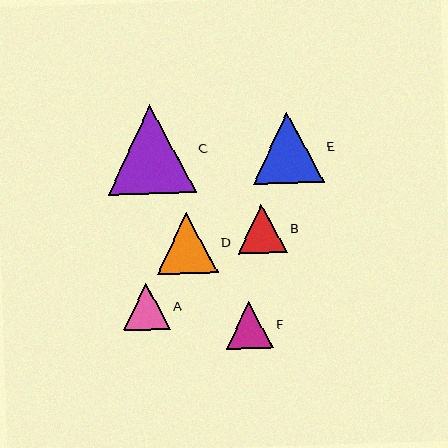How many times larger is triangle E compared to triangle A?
Triangle E is approximately 1.5 times the size of triangle A.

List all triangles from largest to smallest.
From largest to smallest: C, E, D, B, F, A.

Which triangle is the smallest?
Triangle A is the smallest with a size of approximately 47 pixels.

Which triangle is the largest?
Triangle C is the largest with a size of approximately 89 pixels.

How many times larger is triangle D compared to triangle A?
Triangle D is approximately 1.3 times the size of triangle A.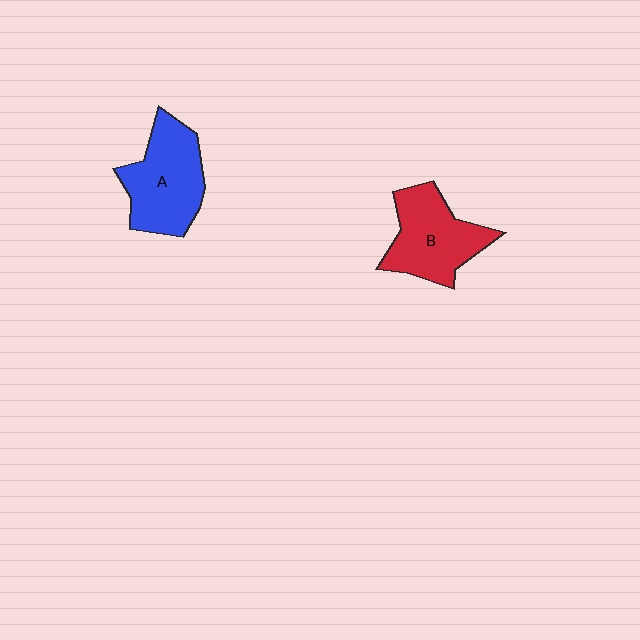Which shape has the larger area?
Shape A (blue).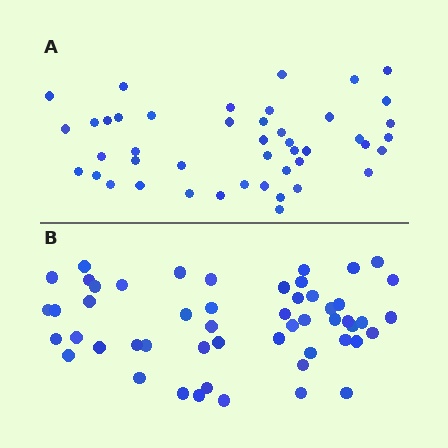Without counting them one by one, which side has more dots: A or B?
Region B (the bottom region) has more dots.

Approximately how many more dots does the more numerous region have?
Region B has roughly 8 or so more dots than region A.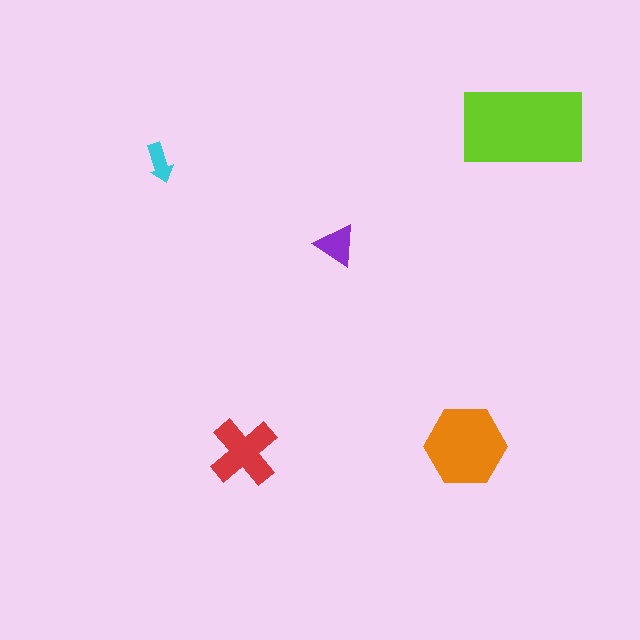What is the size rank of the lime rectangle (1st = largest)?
1st.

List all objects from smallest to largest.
The cyan arrow, the purple triangle, the red cross, the orange hexagon, the lime rectangle.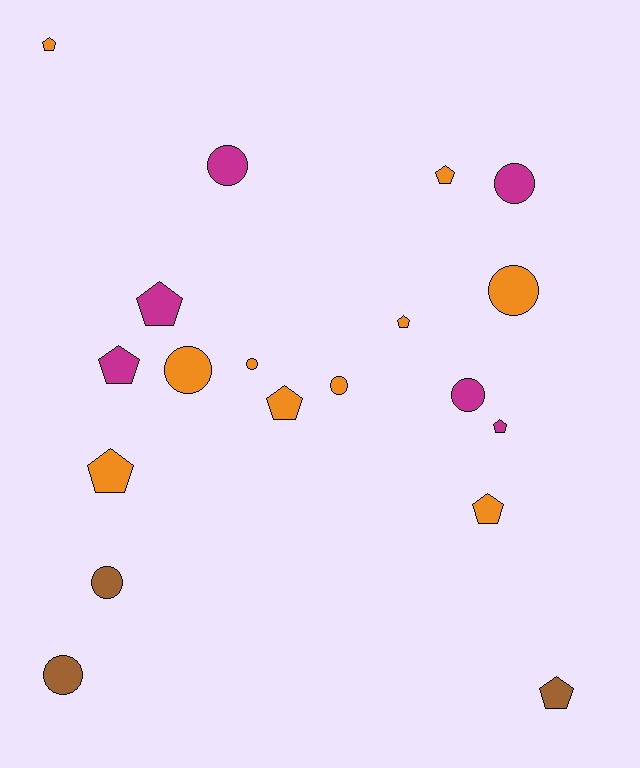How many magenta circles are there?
There are 3 magenta circles.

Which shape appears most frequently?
Pentagon, with 10 objects.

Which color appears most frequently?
Orange, with 10 objects.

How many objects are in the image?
There are 19 objects.